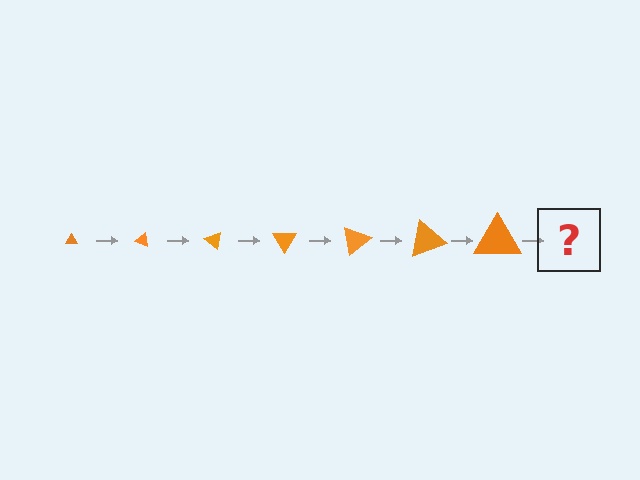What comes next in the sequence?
The next element should be a triangle, larger than the previous one and rotated 140 degrees from the start.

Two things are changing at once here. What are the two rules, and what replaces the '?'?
The two rules are that the triangle grows larger each step and it rotates 20 degrees each step. The '?' should be a triangle, larger than the previous one and rotated 140 degrees from the start.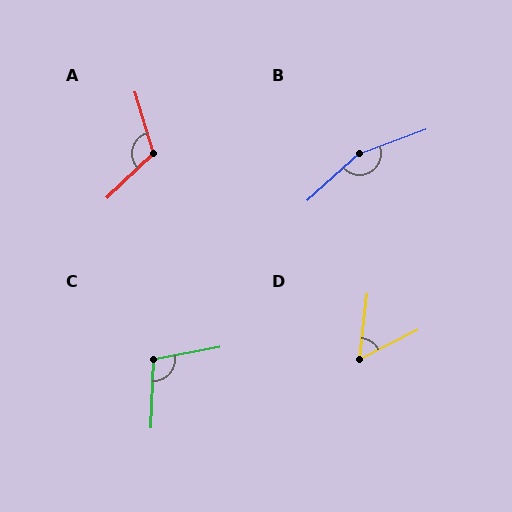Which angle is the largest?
B, at approximately 158 degrees.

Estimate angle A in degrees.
Approximately 117 degrees.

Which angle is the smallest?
D, at approximately 56 degrees.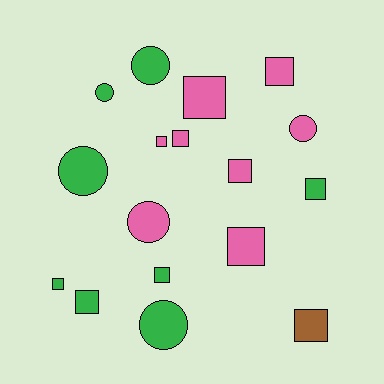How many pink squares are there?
There are 6 pink squares.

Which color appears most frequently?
Green, with 8 objects.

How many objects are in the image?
There are 17 objects.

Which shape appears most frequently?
Square, with 11 objects.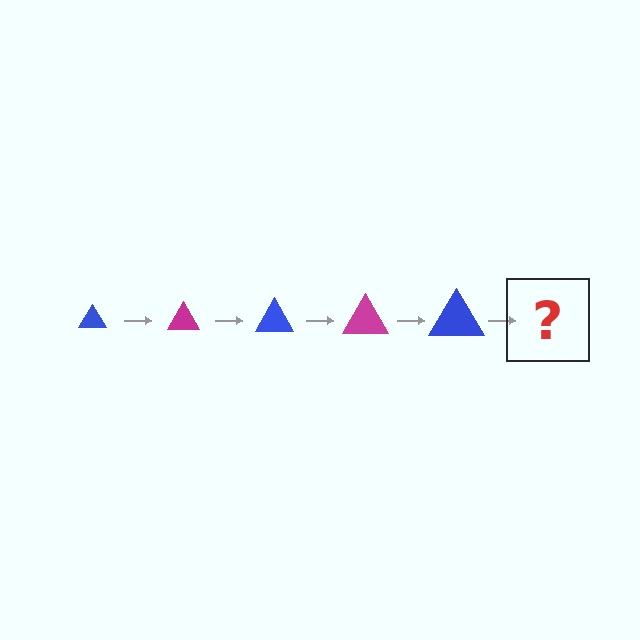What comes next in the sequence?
The next element should be a magenta triangle, larger than the previous one.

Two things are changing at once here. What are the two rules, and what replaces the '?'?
The two rules are that the triangle grows larger each step and the color cycles through blue and magenta. The '?' should be a magenta triangle, larger than the previous one.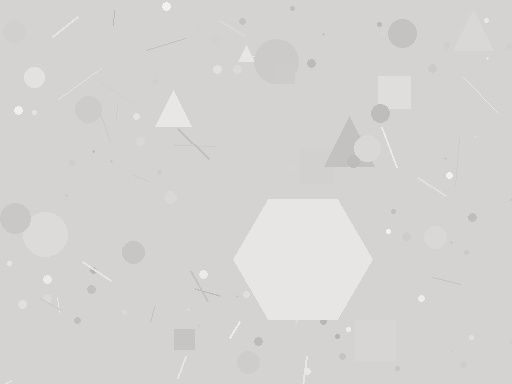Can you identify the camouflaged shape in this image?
The camouflaged shape is a hexagon.